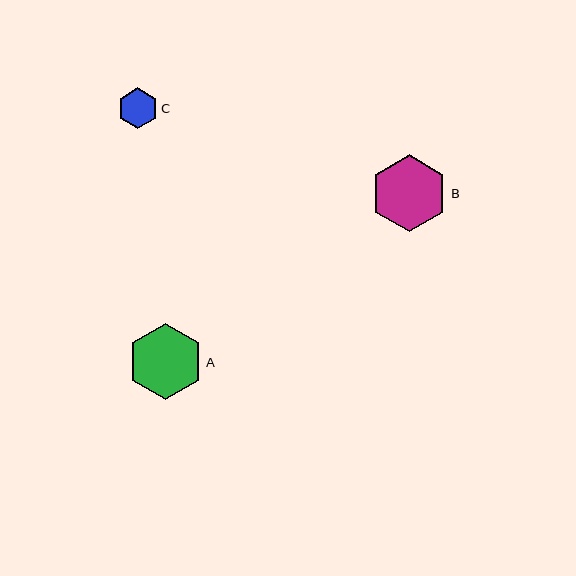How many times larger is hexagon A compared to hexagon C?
Hexagon A is approximately 1.9 times the size of hexagon C.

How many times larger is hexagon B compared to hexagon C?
Hexagon B is approximately 1.9 times the size of hexagon C.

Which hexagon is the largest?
Hexagon B is the largest with a size of approximately 77 pixels.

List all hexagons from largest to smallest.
From largest to smallest: B, A, C.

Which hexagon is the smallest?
Hexagon C is the smallest with a size of approximately 40 pixels.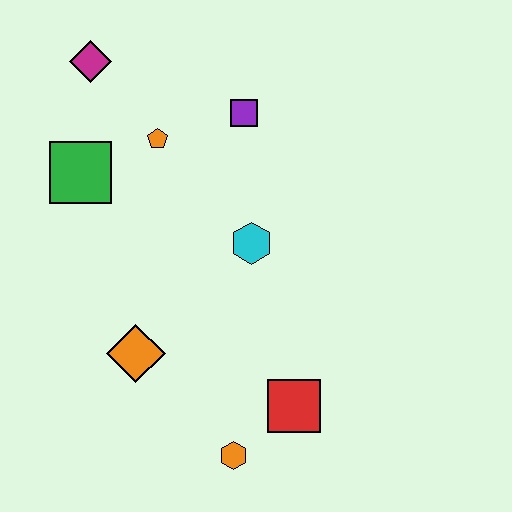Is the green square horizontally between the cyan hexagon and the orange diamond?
No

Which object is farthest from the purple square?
The orange hexagon is farthest from the purple square.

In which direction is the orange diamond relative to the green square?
The orange diamond is below the green square.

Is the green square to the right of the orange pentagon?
No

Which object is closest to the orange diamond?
The orange hexagon is closest to the orange diamond.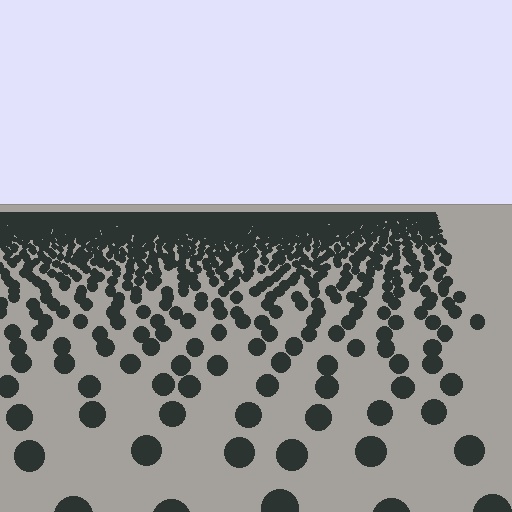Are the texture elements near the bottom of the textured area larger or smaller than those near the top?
Larger. Near the bottom, elements are closer to the viewer and appear at a bigger on-screen size.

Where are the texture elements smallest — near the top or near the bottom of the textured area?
Near the top.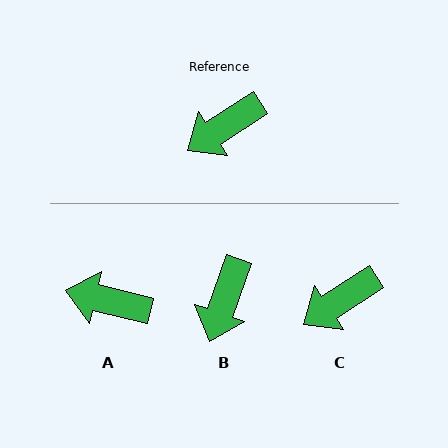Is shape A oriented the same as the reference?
No, it is off by about 47 degrees.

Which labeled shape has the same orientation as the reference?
C.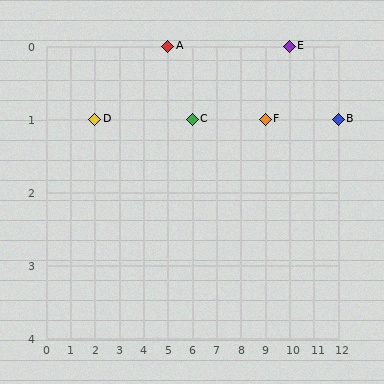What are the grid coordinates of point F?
Point F is at grid coordinates (9, 1).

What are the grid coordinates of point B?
Point B is at grid coordinates (12, 1).